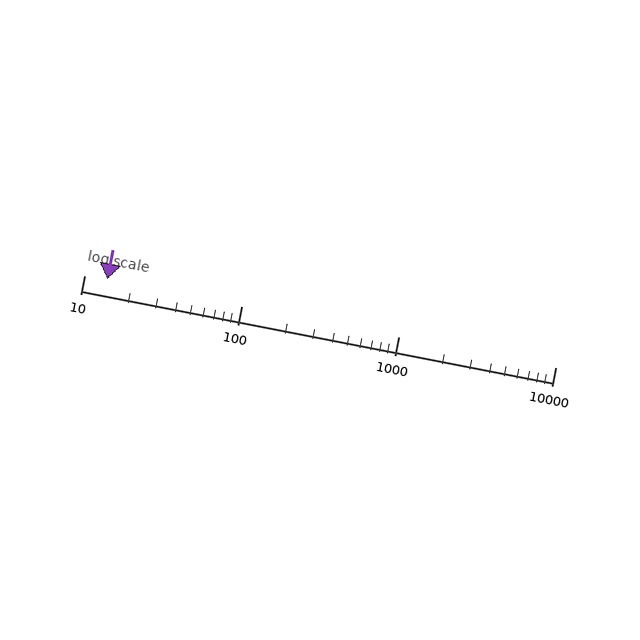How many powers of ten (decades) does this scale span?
The scale spans 3 decades, from 10 to 10000.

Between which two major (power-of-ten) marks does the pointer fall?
The pointer is between 10 and 100.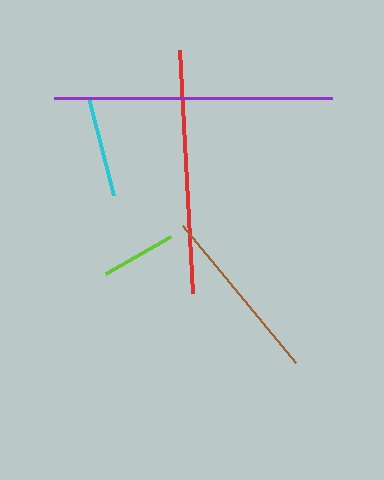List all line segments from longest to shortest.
From longest to shortest: purple, red, brown, cyan, lime.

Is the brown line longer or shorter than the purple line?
The purple line is longer than the brown line.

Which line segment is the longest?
The purple line is the longest at approximately 278 pixels.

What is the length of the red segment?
The red segment is approximately 243 pixels long.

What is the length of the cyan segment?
The cyan segment is approximately 100 pixels long.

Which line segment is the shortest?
The lime line is the shortest at approximately 75 pixels.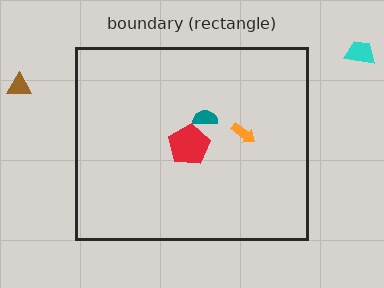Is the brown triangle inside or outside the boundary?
Outside.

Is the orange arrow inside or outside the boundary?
Inside.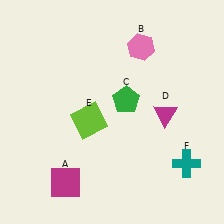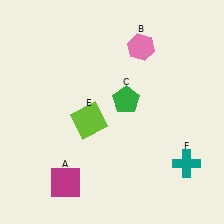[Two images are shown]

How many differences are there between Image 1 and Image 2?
There is 1 difference between the two images.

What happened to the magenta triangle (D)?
The magenta triangle (D) was removed in Image 2. It was in the bottom-right area of Image 1.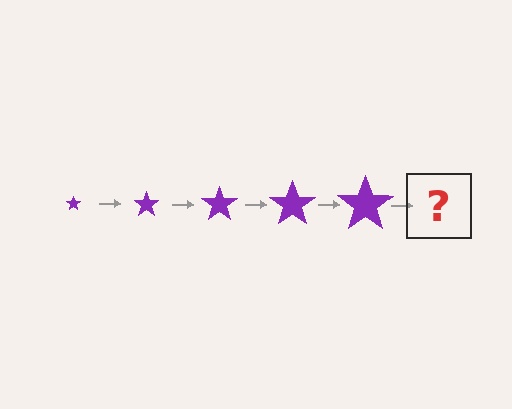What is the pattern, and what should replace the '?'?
The pattern is that the star gets progressively larger each step. The '?' should be a purple star, larger than the previous one.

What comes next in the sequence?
The next element should be a purple star, larger than the previous one.